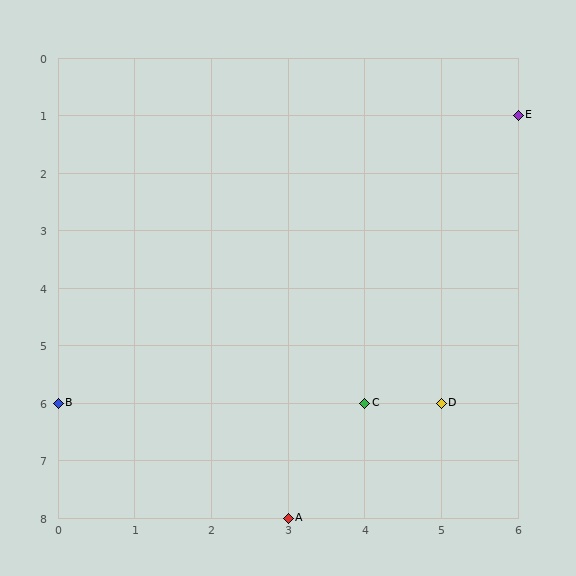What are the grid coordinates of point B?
Point B is at grid coordinates (0, 6).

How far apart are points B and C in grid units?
Points B and C are 4 columns apart.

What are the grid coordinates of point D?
Point D is at grid coordinates (5, 6).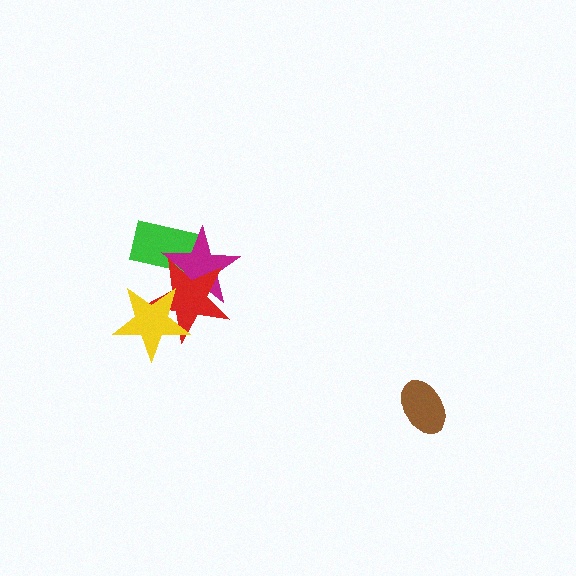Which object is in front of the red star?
The yellow star is in front of the red star.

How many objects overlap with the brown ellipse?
0 objects overlap with the brown ellipse.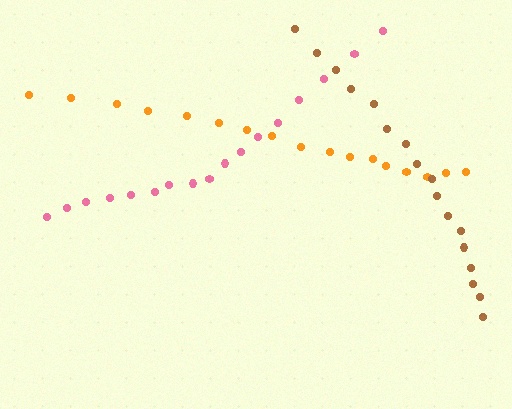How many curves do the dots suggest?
There are 3 distinct paths.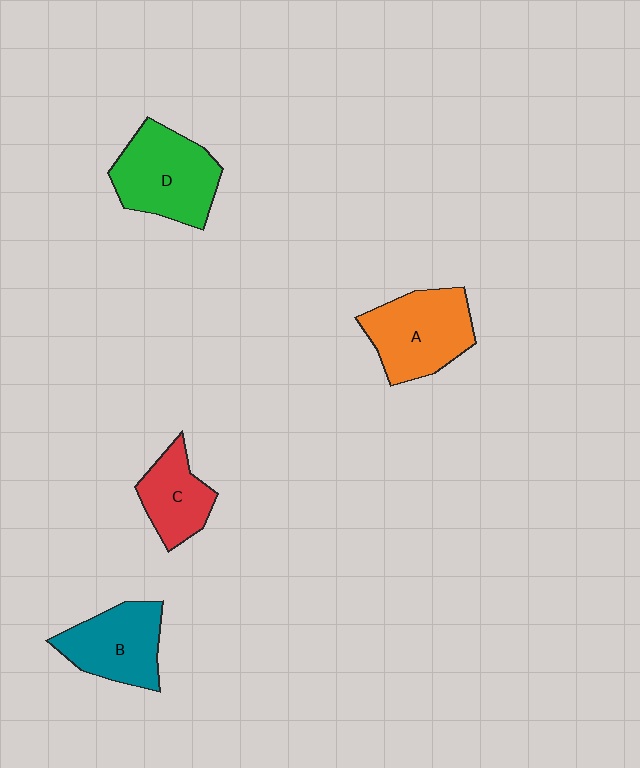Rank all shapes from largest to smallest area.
From largest to smallest: D (green), A (orange), B (teal), C (red).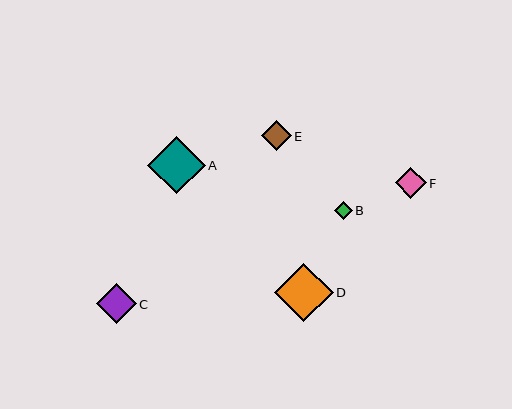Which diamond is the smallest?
Diamond B is the smallest with a size of approximately 18 pixels.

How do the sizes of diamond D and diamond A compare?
Diamond D and diamond A are approximately the same size.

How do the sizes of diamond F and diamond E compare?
Diamond F and diamond E are approximately the same size.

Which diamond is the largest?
Diamond D is the largest with a size of approximately 58 pixels.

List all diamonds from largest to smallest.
From largest to smallest: D, A, C, F, E, B.